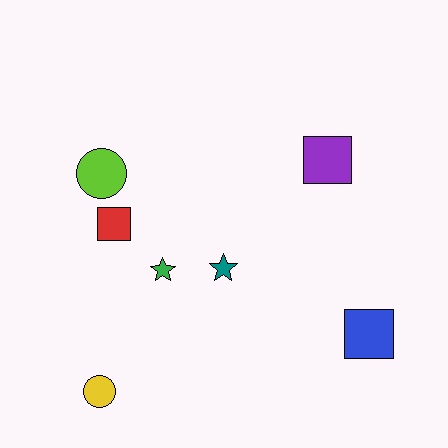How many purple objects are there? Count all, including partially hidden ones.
There is 1 purple object.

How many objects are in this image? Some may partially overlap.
There are 7 objects.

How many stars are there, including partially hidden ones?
There are 2 stars.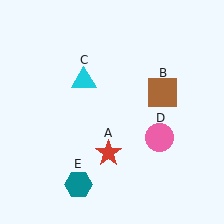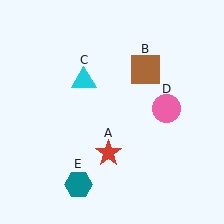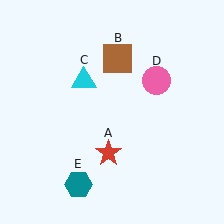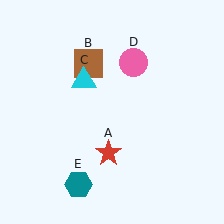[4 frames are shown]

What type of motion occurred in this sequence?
The brown square (object B), pink circle (object D) rotated counterclockwise around the center of the scene.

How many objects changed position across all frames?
2 objects changed position: brown square (object B), pink circle (object D).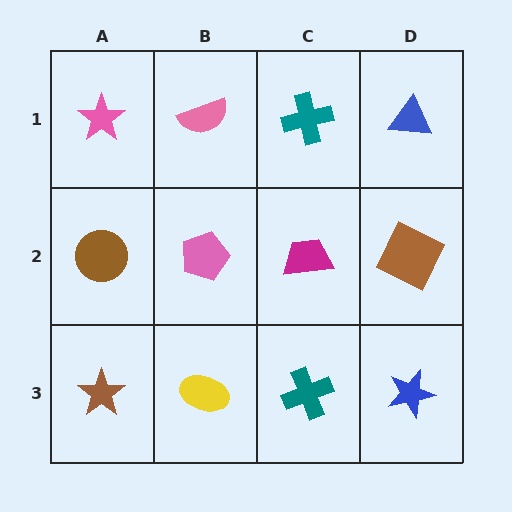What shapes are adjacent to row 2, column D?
A blue triangle (row 1, column D), a blue star (row 3, column D), a magenta trapezoid (row 2, column C).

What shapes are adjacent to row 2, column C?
A teal cross (row 1, column C), a teal cross (row 3, column C), a pink pentagon (row 2, column B), a brown square (row 2, column D).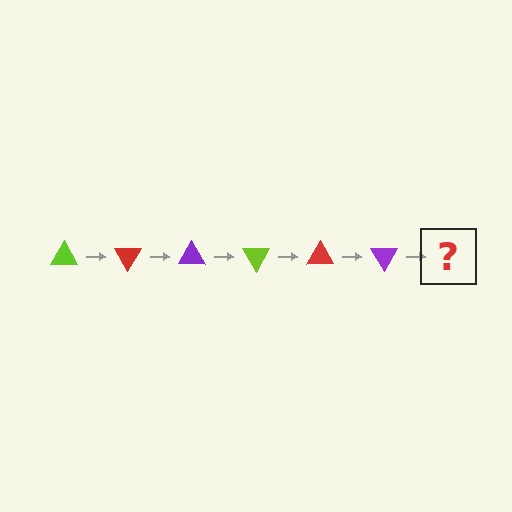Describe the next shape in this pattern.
It should be a lime triangle, rotated 360 degrees from the start.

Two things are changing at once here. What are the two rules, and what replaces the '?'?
The two rules are that it rotates 60 degrees each step and the color cycles through lime, red, and purple. The '?' should be a lime triangle, rotated 360 degrees from the start.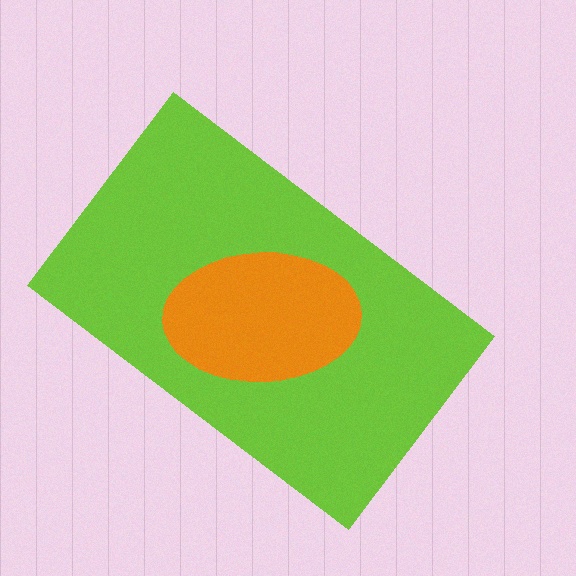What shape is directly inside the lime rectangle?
The orange ellipse.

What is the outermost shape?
The lime rectangle.